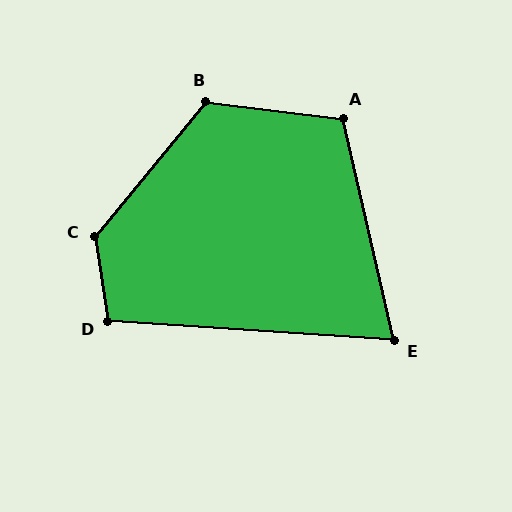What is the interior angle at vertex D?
Approximately 102 degrees (obtuse).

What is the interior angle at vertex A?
Approximately 110 degrees (obtuse).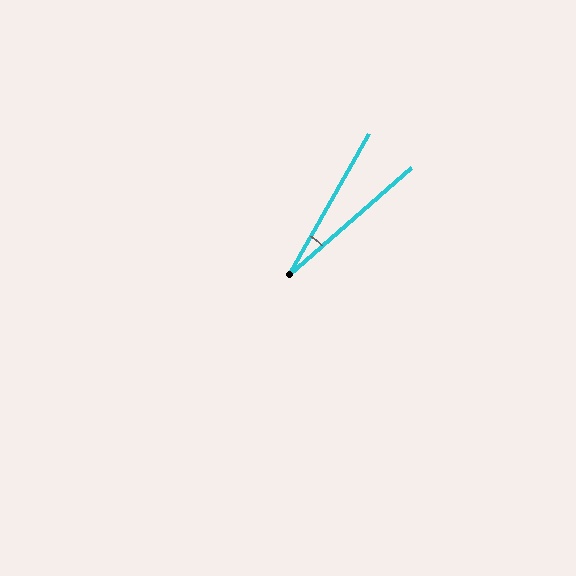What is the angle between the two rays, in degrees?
Approximately 19 degrees.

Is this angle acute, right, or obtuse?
It is acute.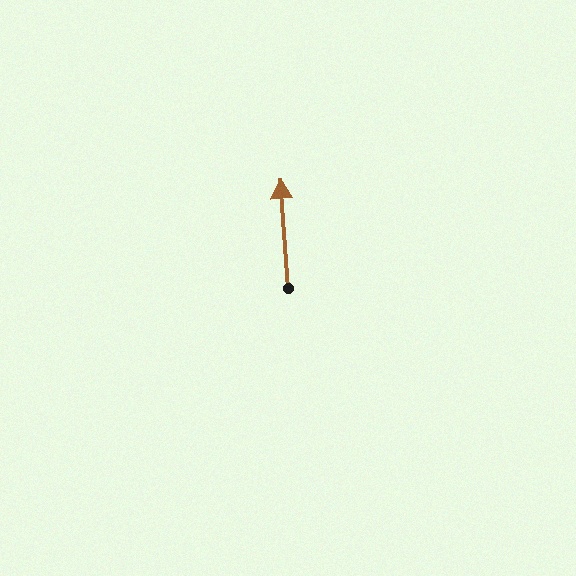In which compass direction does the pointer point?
North.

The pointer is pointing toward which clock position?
Roughly 12 o'clock.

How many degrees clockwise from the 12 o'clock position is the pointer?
Approximately 356 degrees.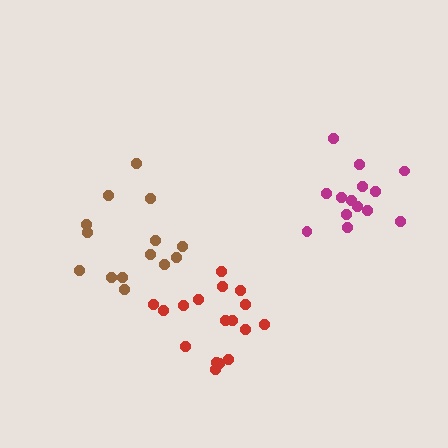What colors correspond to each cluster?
The clusters are colored: brown, red, magenta.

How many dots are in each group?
Group 1: 14 dots, Group 2: 17 dots, Group 3: 14 dots (45 total).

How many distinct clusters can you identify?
There are 3 distinct clusters.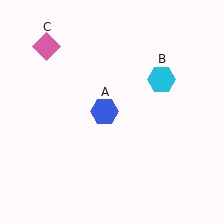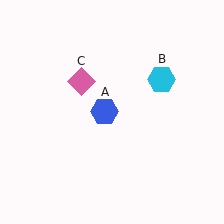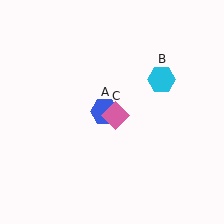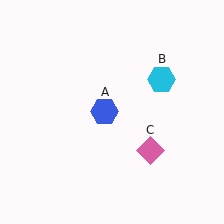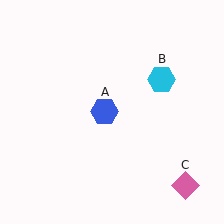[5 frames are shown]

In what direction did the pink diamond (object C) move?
The pink diamond (object C) moved down and to the right.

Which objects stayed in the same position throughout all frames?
Blue hexagon (object A) and cyan hexagon (object B) remained stationary.